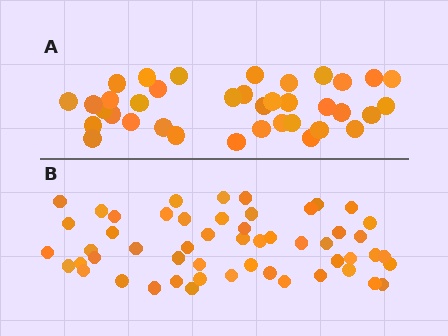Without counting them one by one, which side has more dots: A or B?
Region B (the bottom region) has more dots.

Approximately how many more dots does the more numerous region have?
Region B has approximately 15 more dots than region A.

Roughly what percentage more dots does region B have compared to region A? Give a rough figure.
About 45% more.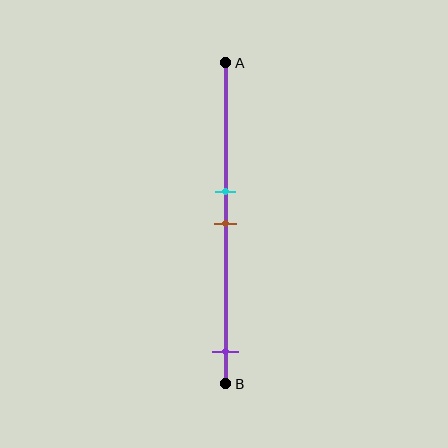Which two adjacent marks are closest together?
The cyan and brown marks are the closest adjacent pair.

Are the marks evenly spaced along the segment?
No, the marks are not evenly spaced.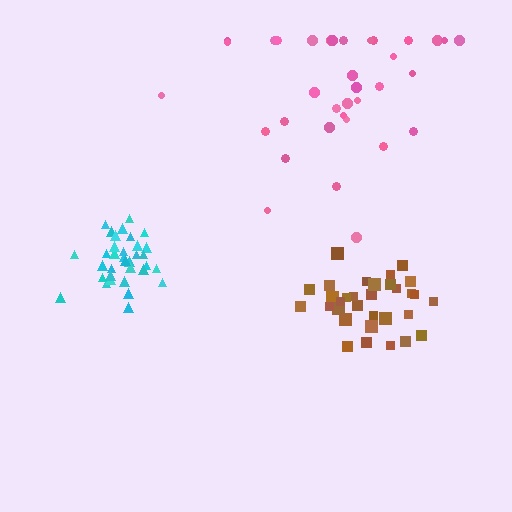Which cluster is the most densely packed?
Cyan.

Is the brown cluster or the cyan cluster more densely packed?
Cyan.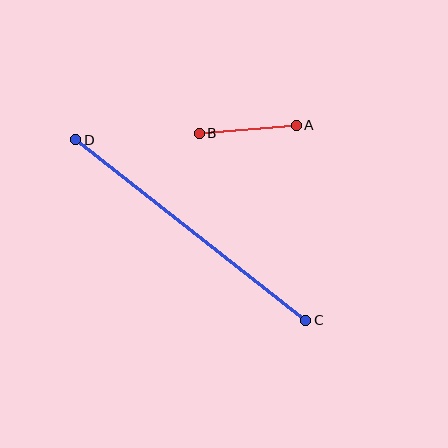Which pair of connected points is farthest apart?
Points C and D are farthest apart.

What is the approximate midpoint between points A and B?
The midpoint is at approximately (248, 129) pixels.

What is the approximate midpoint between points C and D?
The midpoint is at approximately (191, 230) pixels.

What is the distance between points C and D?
The distance is approximately 292 pixels.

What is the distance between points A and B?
The distance is approximately 97 pixels.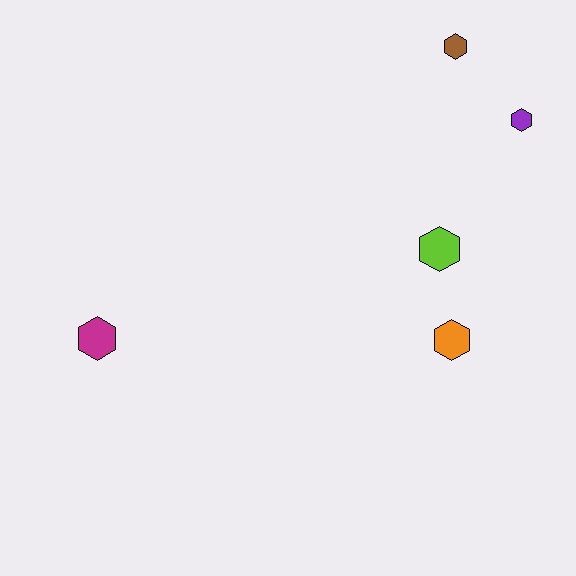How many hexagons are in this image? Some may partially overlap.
There are 5 hexagons.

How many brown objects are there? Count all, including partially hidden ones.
There is 1 brown object.